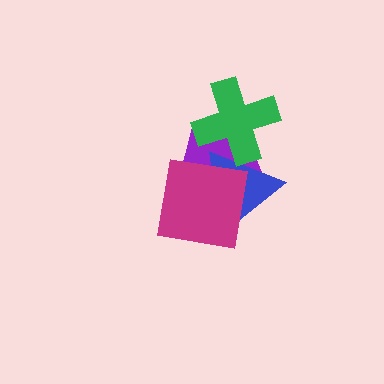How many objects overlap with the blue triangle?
3 objects overlap with the blue triangle.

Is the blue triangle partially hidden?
Yes, it is partially covered by another shape.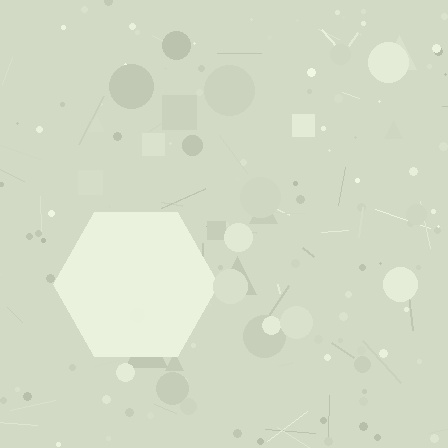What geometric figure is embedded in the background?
A hexagon is embedded in the background.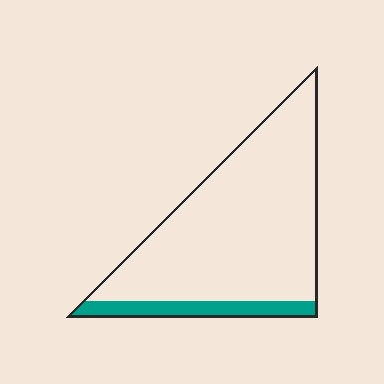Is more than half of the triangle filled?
No.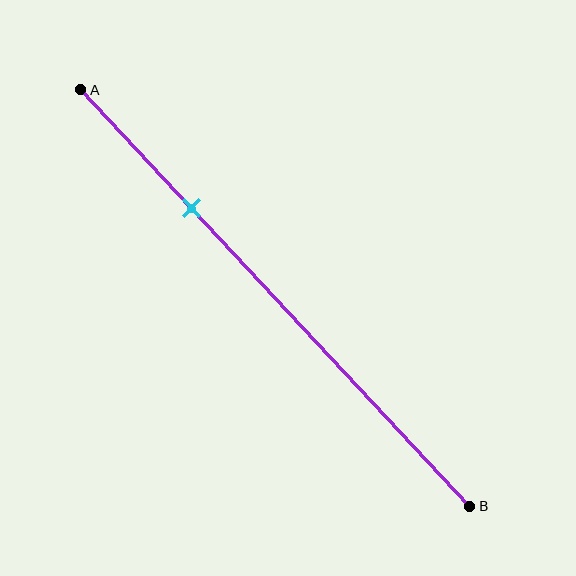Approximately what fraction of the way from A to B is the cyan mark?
The cyan mark is approximately 30% of the way from A to B.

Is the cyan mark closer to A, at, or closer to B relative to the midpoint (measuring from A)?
The cyan mark is closer to point A than the midpoint of segment AB.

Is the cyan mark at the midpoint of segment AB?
No, the mark is at about 30% from A, not at the 50% midpoint.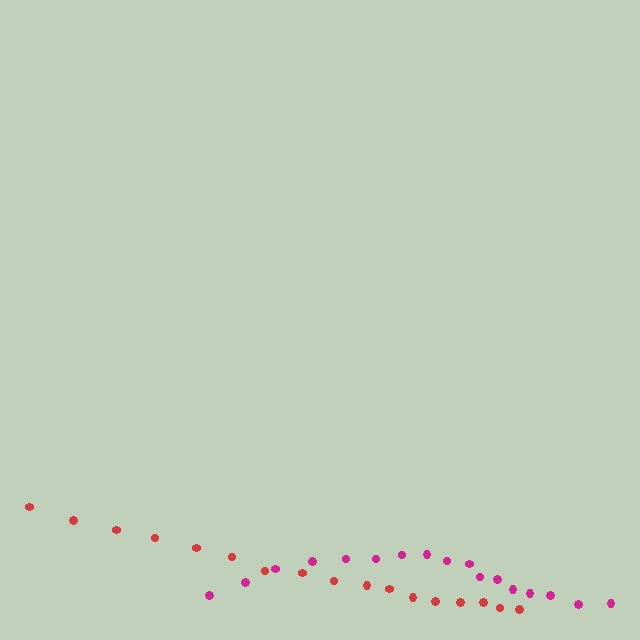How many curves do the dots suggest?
There are 2 distinct paths.